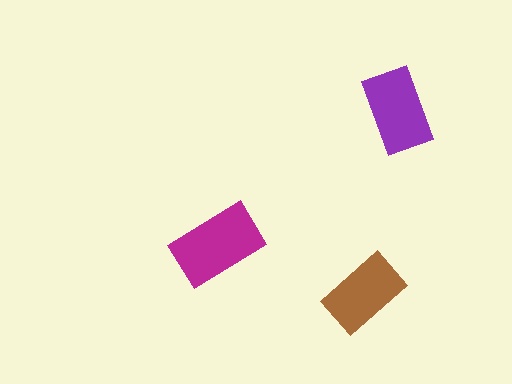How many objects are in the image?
There are 3 objects in the image.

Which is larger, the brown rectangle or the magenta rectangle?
The magenta one.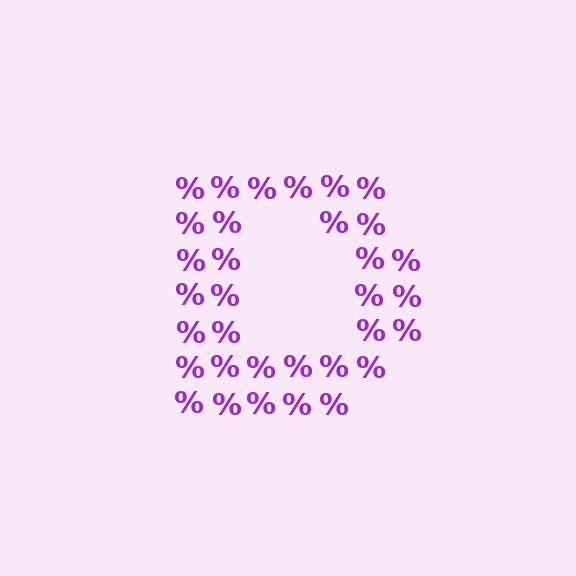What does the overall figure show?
The overall figure shows the letter D.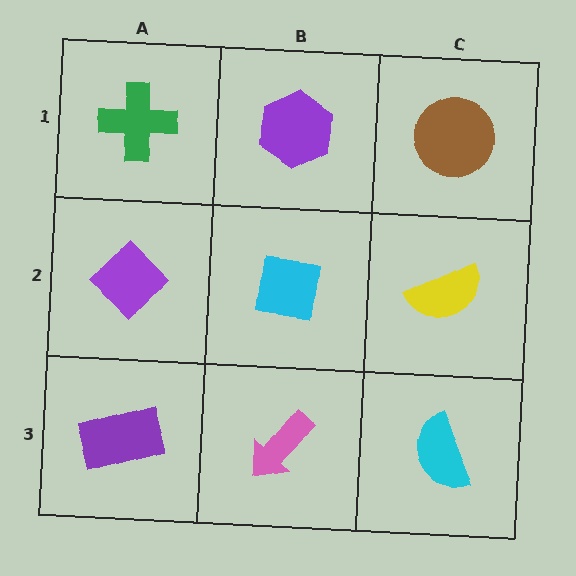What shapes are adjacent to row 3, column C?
A yellow semicircle (row 2, column C), a pink arrow (row 3, column B).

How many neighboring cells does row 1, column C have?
2.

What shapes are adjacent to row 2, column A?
A green cross (row 1, column A), a purple rectangle (row 3, column A), a cyan square (row 2, column B).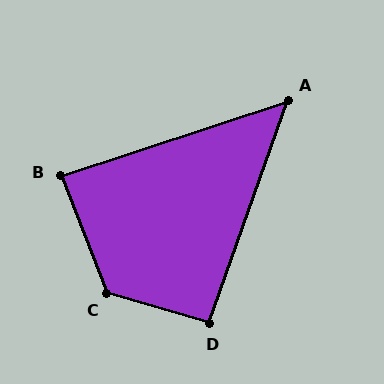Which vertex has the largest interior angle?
C, at approximately 128 degrees.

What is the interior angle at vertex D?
Approximately 93 degrees (approximately right).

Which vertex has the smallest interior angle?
A, at approximately 52 degrees.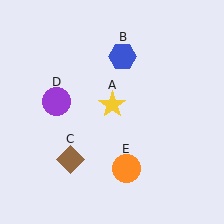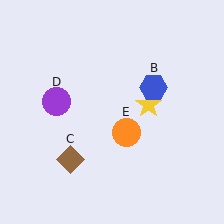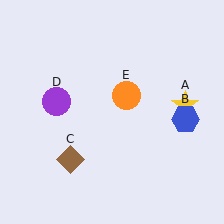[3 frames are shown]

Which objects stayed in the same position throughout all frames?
Brown diamond (object C) and purple circle (object D) remained stationary.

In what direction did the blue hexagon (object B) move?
The blue hexagon (object B) moved down and to the right.